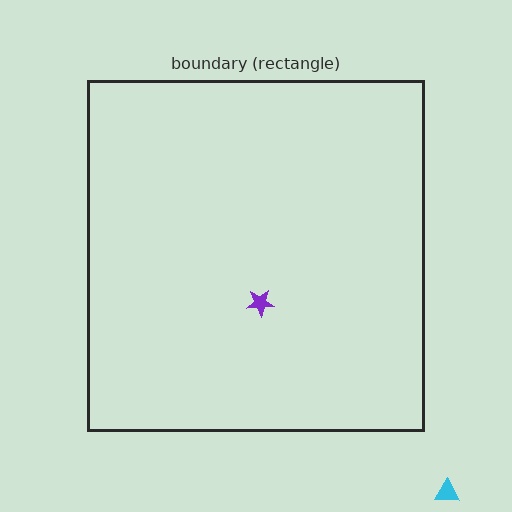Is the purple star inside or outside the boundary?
Inside.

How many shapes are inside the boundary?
1 inside, 1 outside.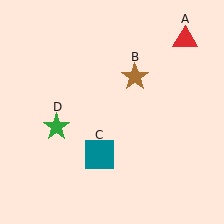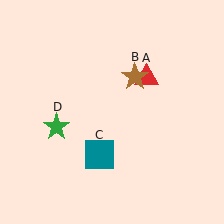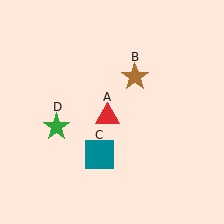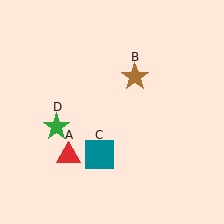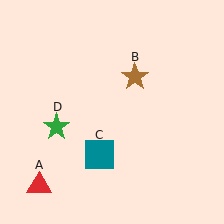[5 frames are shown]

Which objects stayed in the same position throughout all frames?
Brown star (object B) and teal square (object C) and green star (object D) remained stationary.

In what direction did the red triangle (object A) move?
The red triangle (object A) moved down and to the left.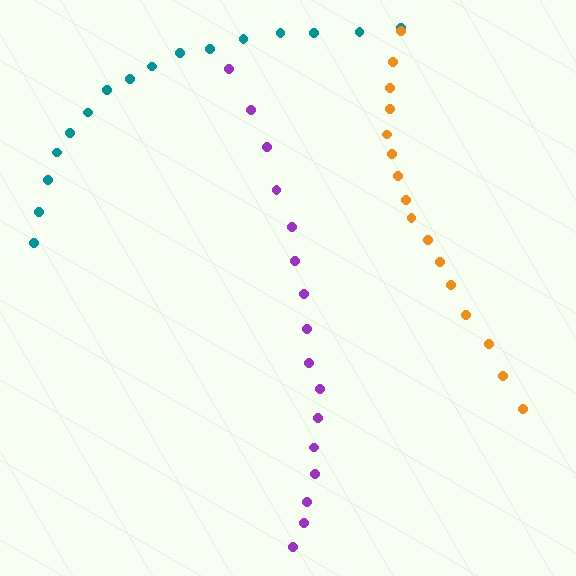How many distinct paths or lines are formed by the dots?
There are 3 distinct paths.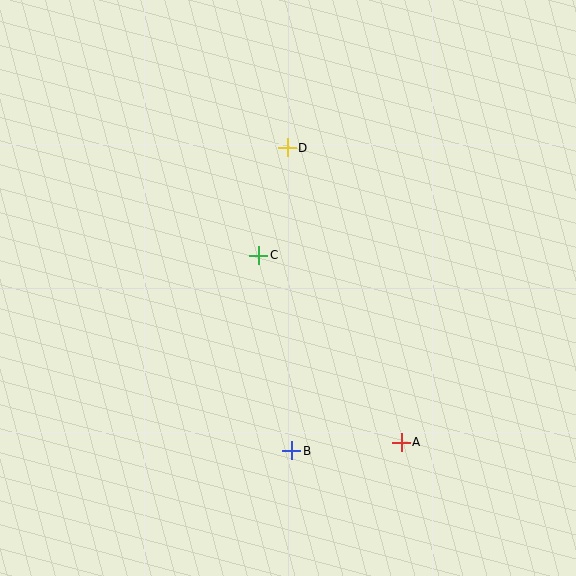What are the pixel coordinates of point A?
Point A is at (401, 442).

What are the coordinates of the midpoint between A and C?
The midpoint between A and C is at (330, 349).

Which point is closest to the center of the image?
Point C at (259, 255) is closest to the center.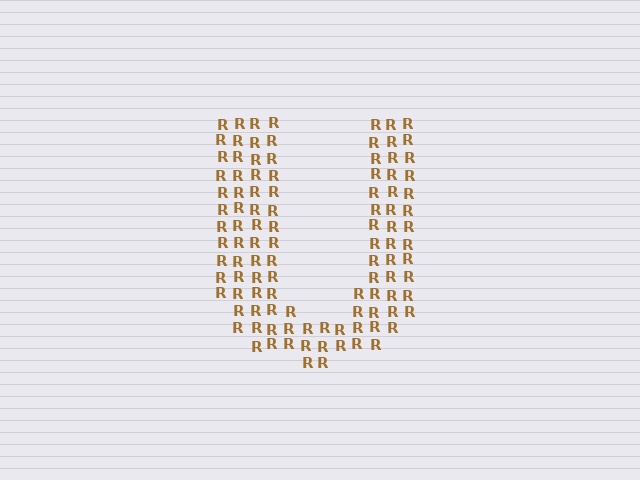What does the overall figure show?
The overall figure shows the letter U.